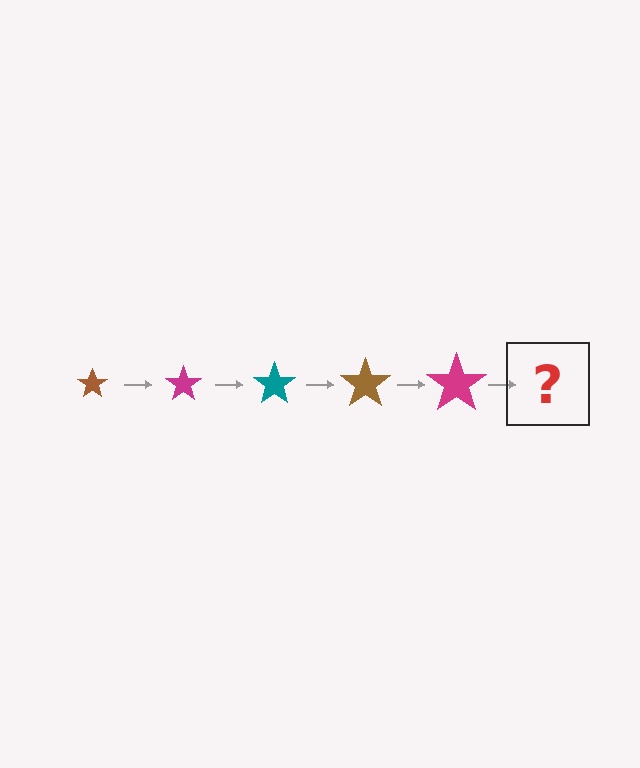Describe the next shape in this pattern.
It should be a teal star, larger than the previous one.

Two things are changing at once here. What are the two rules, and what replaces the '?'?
The two rules are that the star grows larger each step and the color cycles through brown, magenta, and teal. The '?' should be a teal star, larger than the previous one.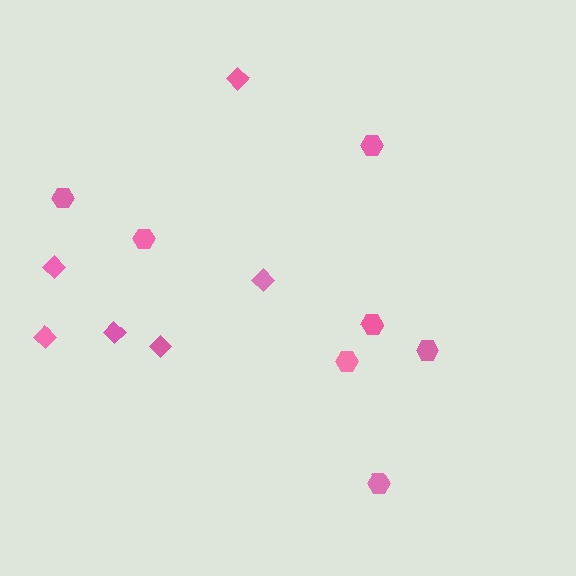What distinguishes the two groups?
There are 2 groups: one group of hexagons (7) and one group of diamonds (6).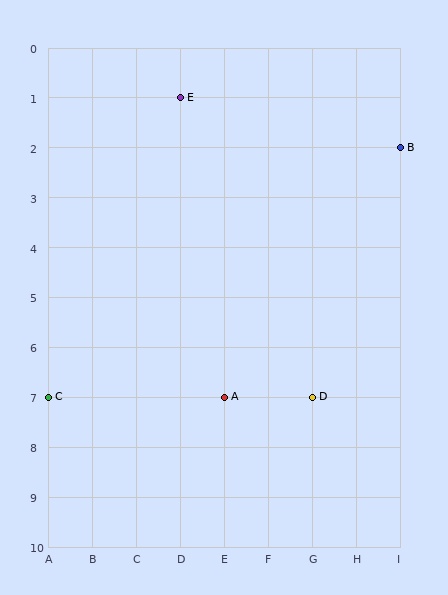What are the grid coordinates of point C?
Point C is at grid coordinates (A, 7).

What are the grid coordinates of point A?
Point A is at grid coordinates (E, 7).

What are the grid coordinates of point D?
Point D is at grid coordinates (G, 7).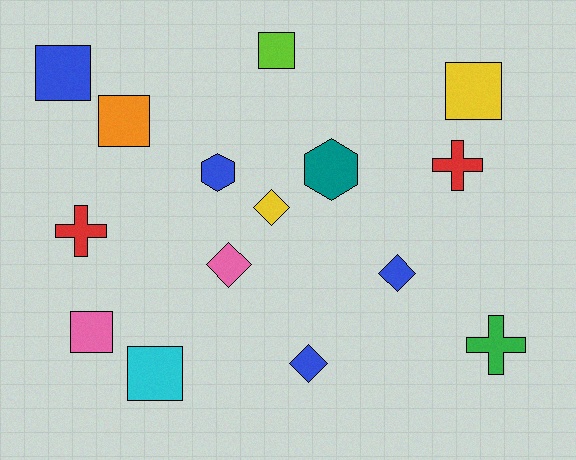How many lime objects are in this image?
There is 1 lime object.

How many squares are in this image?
There are 6 squares.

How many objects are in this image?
There are 15 objects.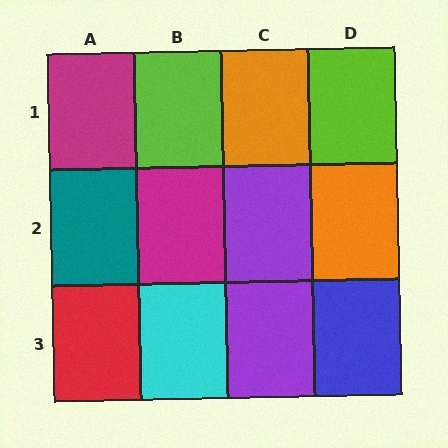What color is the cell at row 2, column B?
Magenta.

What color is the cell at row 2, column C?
Purple.